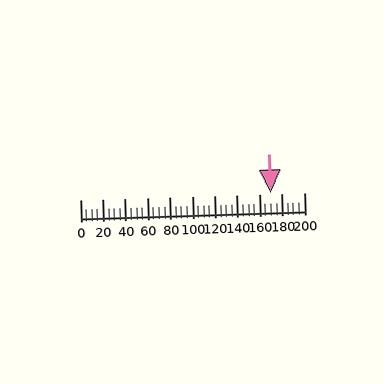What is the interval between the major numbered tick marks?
The major tick marks are spaced 20 units apart.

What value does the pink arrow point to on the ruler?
The pink arrow points to approximately 170.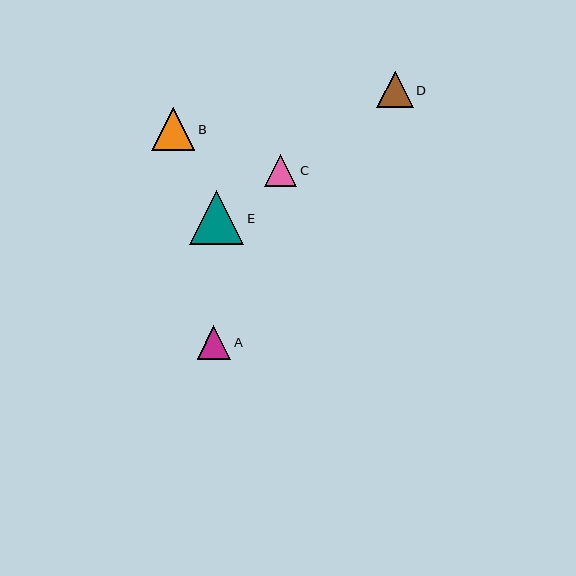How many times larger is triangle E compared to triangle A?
Triangle E is approximately 1.6 times the size of triangle A.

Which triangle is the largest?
Triangle E is the largest with a size of approximately 54 pixels.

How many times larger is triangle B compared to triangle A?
Triangle B is approximately 1.3 times the size of triangle A.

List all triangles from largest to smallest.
From largest to smallest: E, B, D, A, C.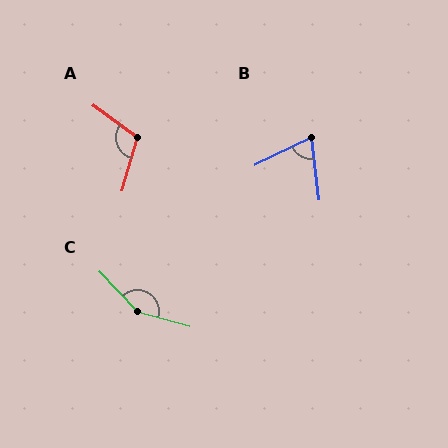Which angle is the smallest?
B, at approximately 71 degrees.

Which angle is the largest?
C, at approximately 149 degrees.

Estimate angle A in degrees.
Approximately 110 degrees.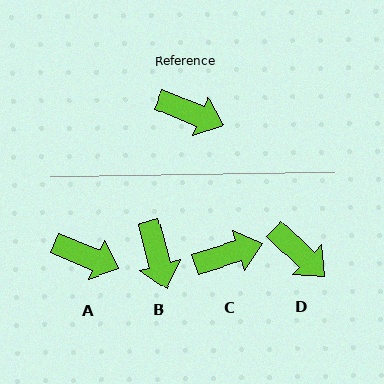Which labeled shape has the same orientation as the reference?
A.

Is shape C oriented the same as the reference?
No, it is off by about 40 degrees.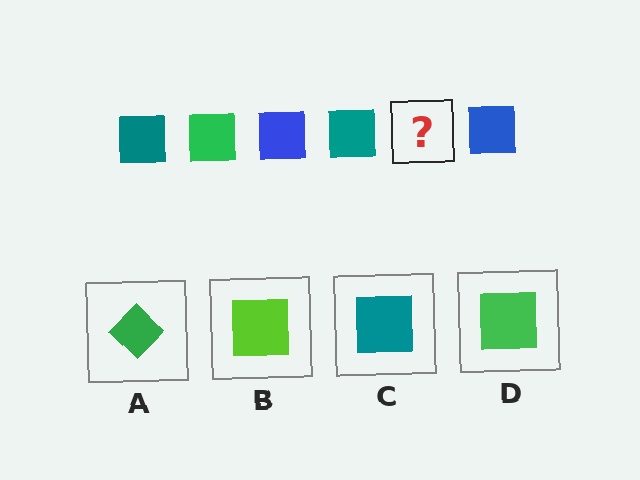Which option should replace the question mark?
Option D.